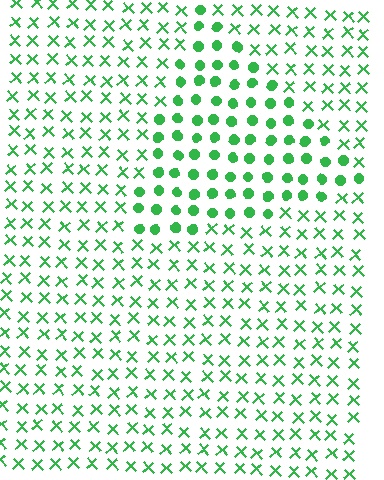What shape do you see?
I see a triangle.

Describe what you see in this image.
The image is filled with small green elements arranged in a uniform grid. A triangle-shaped region contains circles, while the surrounding area contains X marks. The boundary is defined purely by the change in element shape.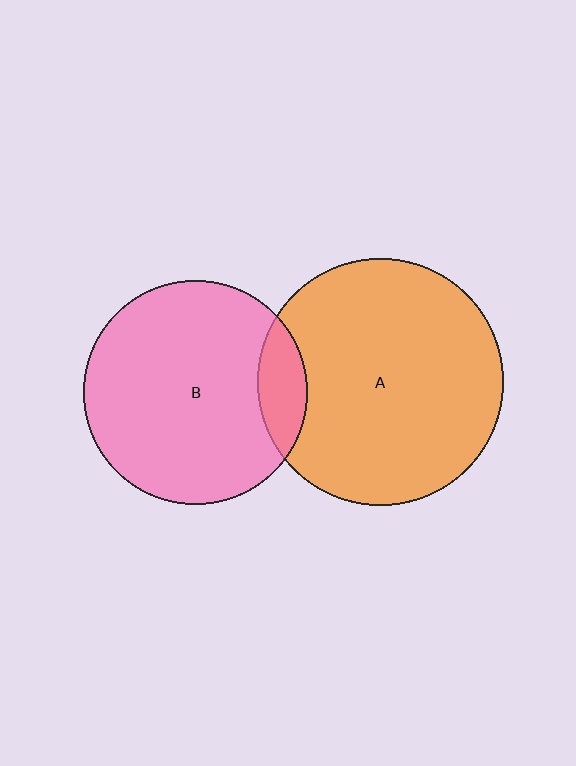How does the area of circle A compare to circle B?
Approximately 1.2 times.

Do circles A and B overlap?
Yes.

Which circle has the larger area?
Circle A (orange).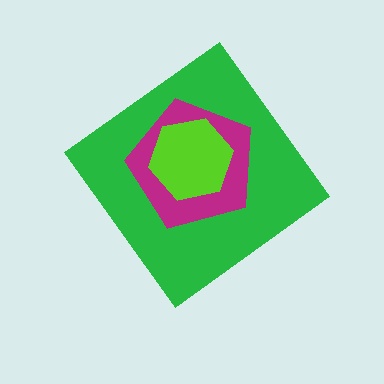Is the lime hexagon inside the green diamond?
Yes.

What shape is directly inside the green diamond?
The magenta pentagon.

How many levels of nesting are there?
3.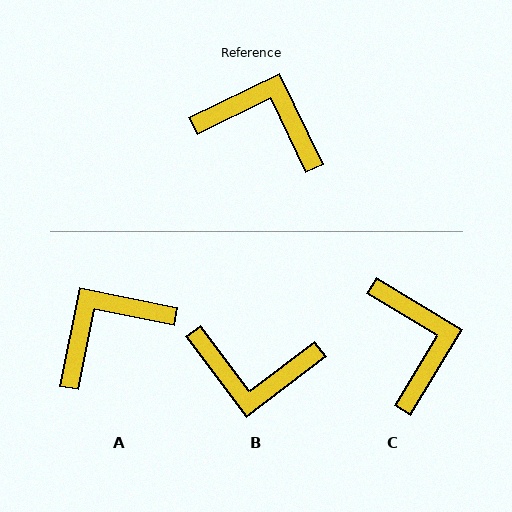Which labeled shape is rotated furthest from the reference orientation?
B, about 169 degrees away.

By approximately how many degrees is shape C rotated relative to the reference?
Approximately 57 degrees clockwise.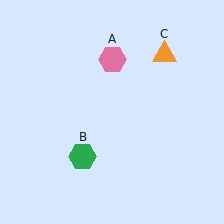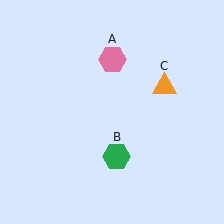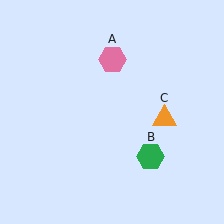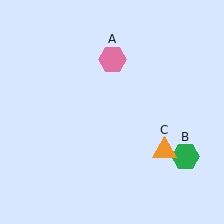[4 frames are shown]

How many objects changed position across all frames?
2 objects changed position: green hexagon (object B), orange triangle (object C).